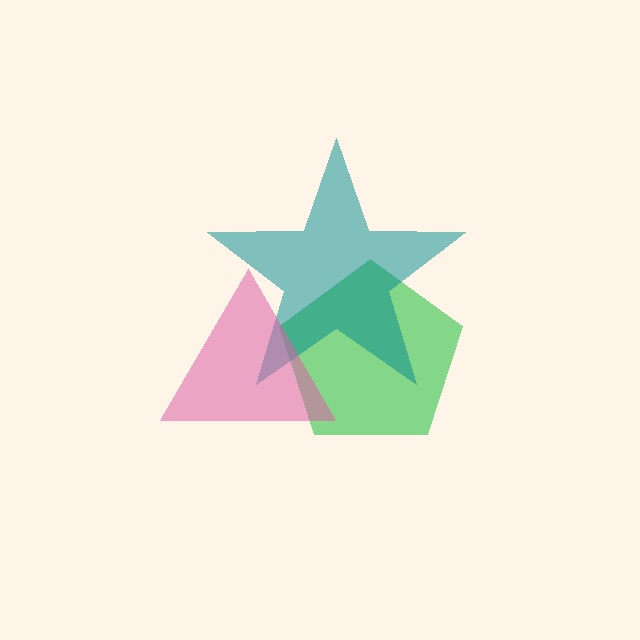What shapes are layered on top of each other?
The layered shapes are: a green pentagon, a teal star, a pink triangle.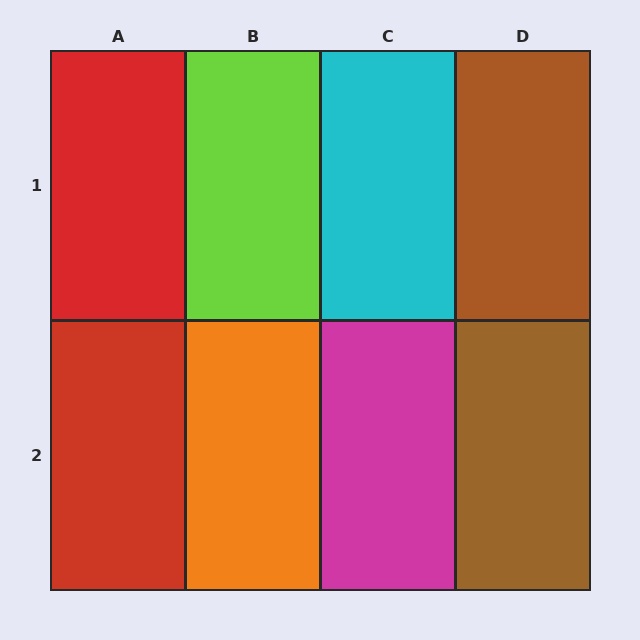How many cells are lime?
1 cell is lime.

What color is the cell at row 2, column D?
Brown.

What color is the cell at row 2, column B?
Orange.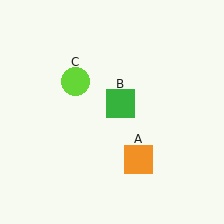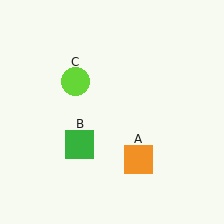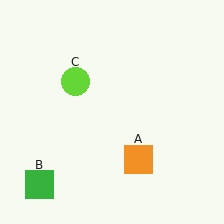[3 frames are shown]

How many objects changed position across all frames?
1 object changed position: green square (object B).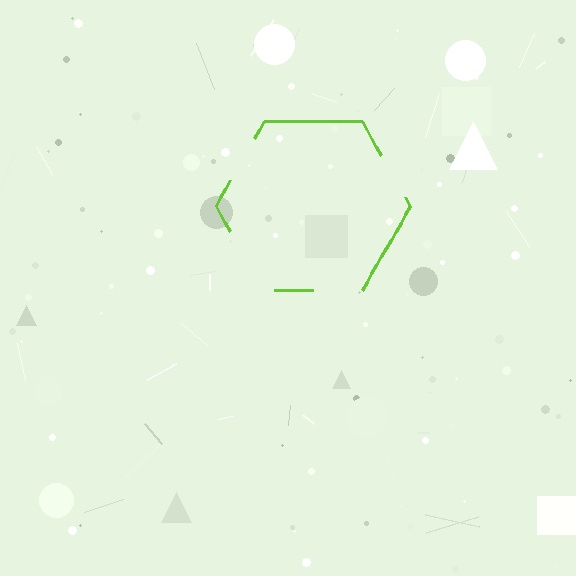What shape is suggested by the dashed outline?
The dashed outline suggests a hexagon.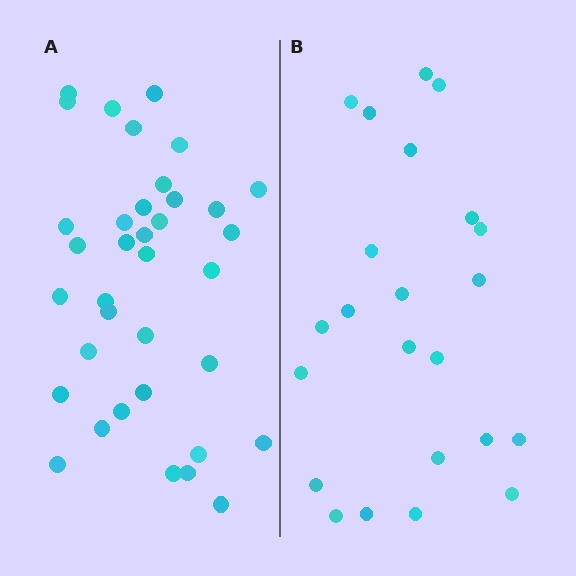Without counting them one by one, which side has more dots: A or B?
Region A (the left region) has more dots.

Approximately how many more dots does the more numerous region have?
Region A has approximately 15 more dots than region B.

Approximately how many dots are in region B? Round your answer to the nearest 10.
About 20 dots. (The exact count is 23, which rounds to 20.)